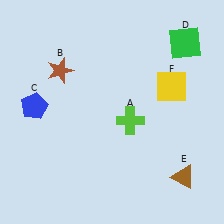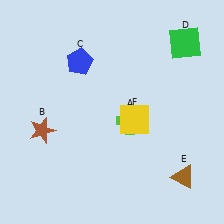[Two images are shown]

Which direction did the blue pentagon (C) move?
The blue pentagon (C) moved right.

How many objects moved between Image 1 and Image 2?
3 objects moved between the two images.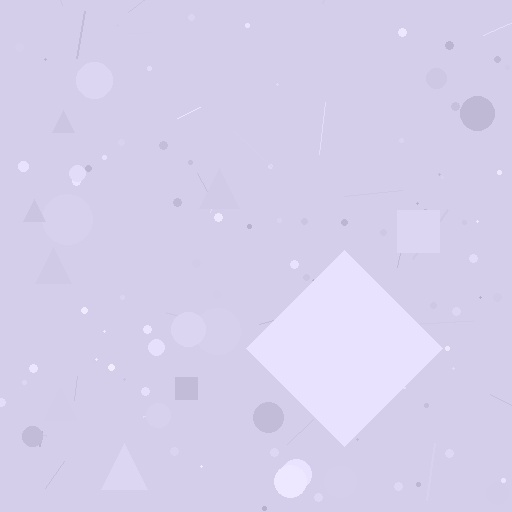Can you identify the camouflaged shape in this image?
The camouflaged shape is a diamond.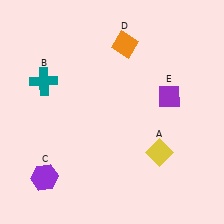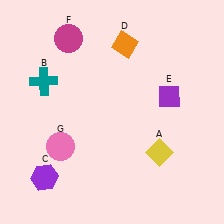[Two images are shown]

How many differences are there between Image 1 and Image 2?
There are 2 differences between the two images.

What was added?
A magenta circle (F), a pink circle (G) were added in Image 2.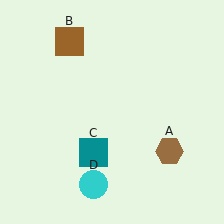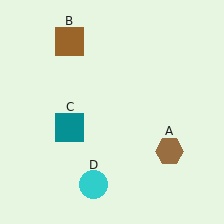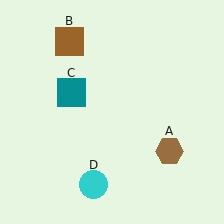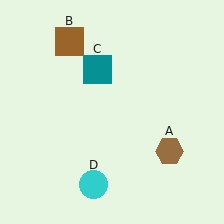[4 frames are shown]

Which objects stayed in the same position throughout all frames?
Brown hexagon (object A) and brown square (object B) and cyan circle (object D) remained stationary.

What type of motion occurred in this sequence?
The teal square (object C) rotated clockwise around the center of the scene.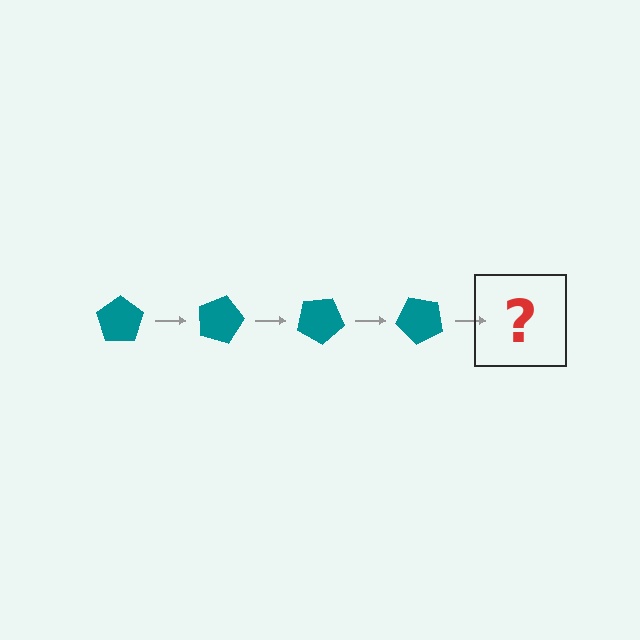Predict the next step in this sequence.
The next step is a teal pentagon rotated 60 degrees.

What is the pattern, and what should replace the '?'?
The pattern is that the pentagon rotates 15 degrees each step. The '?' should be a teal pentagon rotated 60 degrees.